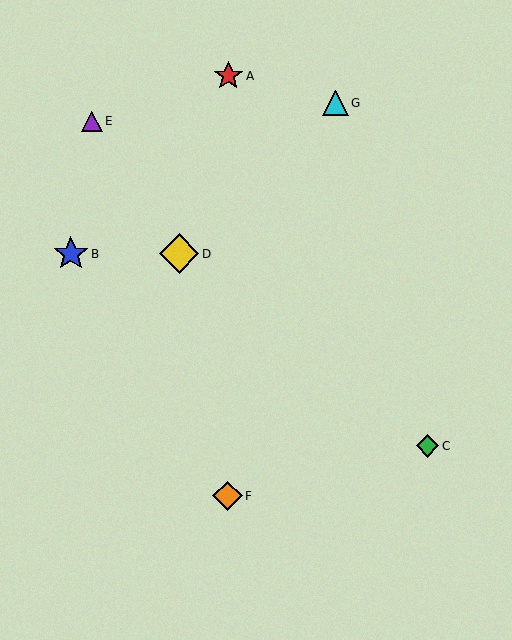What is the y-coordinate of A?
Object A is at y≈76.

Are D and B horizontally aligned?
Yes, both are at y≈254.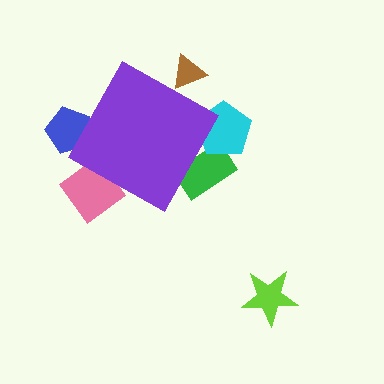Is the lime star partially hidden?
No, the lime star is fully visible.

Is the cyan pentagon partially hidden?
Yes, the cyan pentagon is partially hidden behind the purple diamond.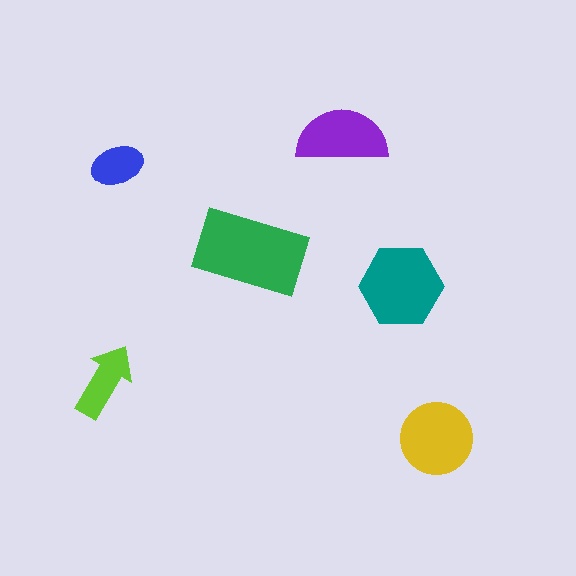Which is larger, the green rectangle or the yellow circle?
The green rectangle.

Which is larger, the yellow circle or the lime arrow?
The yellow circle.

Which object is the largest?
The green rectangle.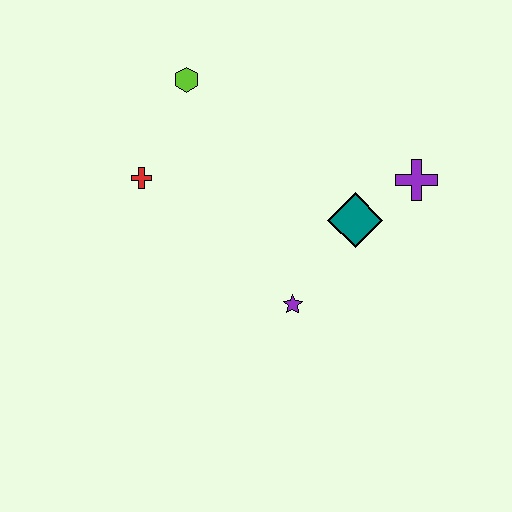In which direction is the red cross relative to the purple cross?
The red cross is to the left of the purple cross.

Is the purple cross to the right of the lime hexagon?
Yes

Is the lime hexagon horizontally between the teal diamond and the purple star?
No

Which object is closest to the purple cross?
The teal diamond is closest to the purple cross.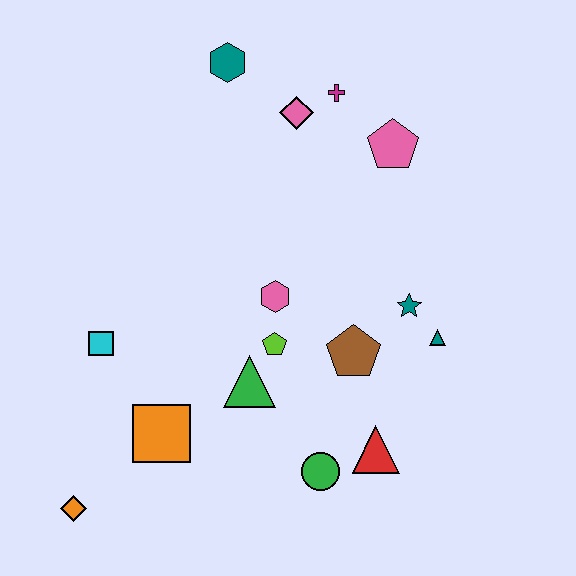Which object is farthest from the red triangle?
The teal hexagon is farthest from the red triangle.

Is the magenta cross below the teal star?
No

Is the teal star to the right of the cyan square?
Yes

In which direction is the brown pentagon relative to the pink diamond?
The brown pentagon is below the pink diamond.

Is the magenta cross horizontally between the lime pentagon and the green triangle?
No